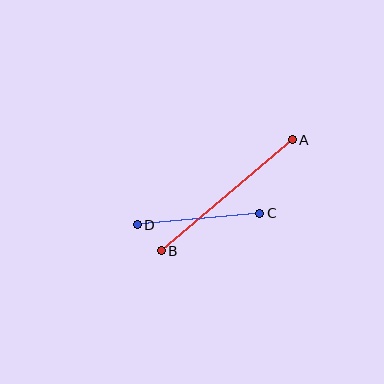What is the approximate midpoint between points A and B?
The midpoint is at approximately (227, 195) pixels.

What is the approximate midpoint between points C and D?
The midpoint is at approximately (199, 219) pixels.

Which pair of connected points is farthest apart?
Points A and B are farthest apart.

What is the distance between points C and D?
The distance is approximately 123 pixels.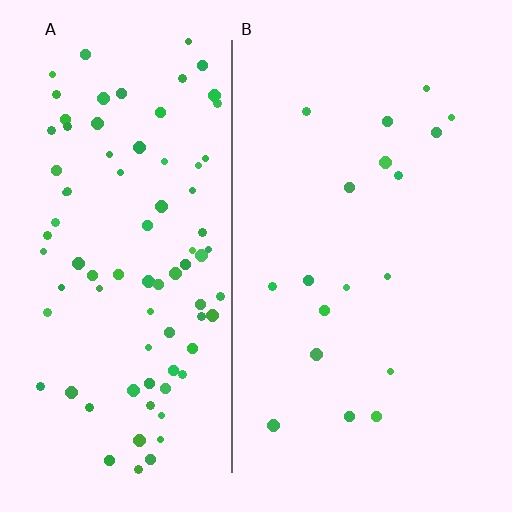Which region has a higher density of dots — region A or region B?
A (the left).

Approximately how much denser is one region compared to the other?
Approximately 4.7× — region A over region B.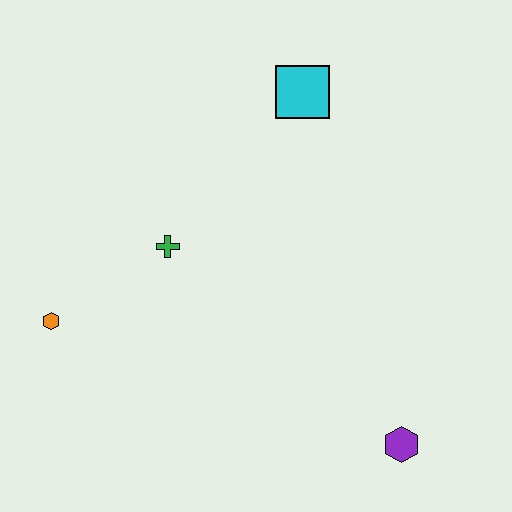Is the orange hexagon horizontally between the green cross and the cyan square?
No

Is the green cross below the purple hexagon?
No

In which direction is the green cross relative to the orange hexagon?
The green cross is to the right of the orange hexagon.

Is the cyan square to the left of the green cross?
No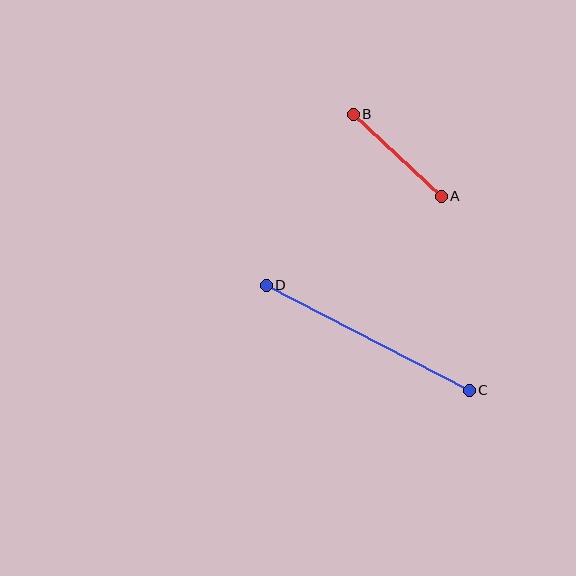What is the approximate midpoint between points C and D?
The midpoint is at approximately (368, 338) pixels.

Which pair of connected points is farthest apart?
Points C and D are farthest apart.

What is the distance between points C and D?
The distance is approximately 228 pixels.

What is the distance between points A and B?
The distance is approximately 120 pixels.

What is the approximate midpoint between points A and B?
The midpoint is at approximately (397, 155) pixels.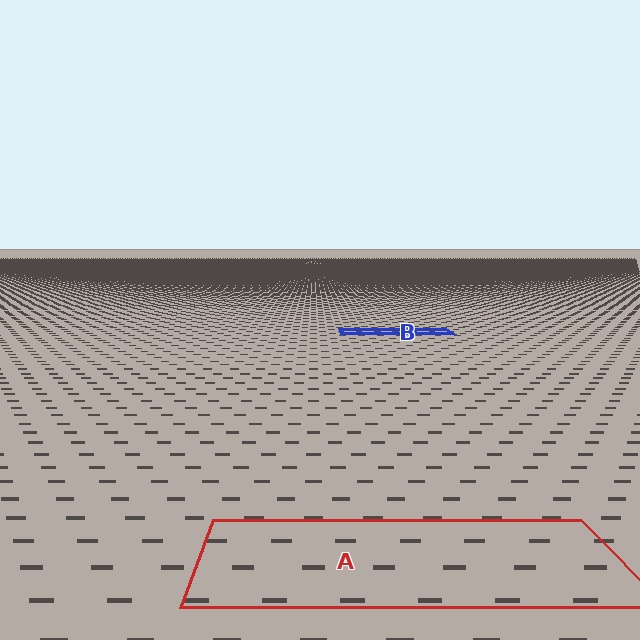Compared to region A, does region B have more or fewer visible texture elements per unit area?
Region B has more texture elements per unit area — they are packed more densely because it is farther away.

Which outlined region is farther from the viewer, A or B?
Region B is farther from the viewer — the texture elements inside it appear smaller and more densely packed.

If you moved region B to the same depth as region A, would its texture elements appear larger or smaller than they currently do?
They would appear larger. At a closer depth, the same texture elements are projected at a bigger on-screen size.